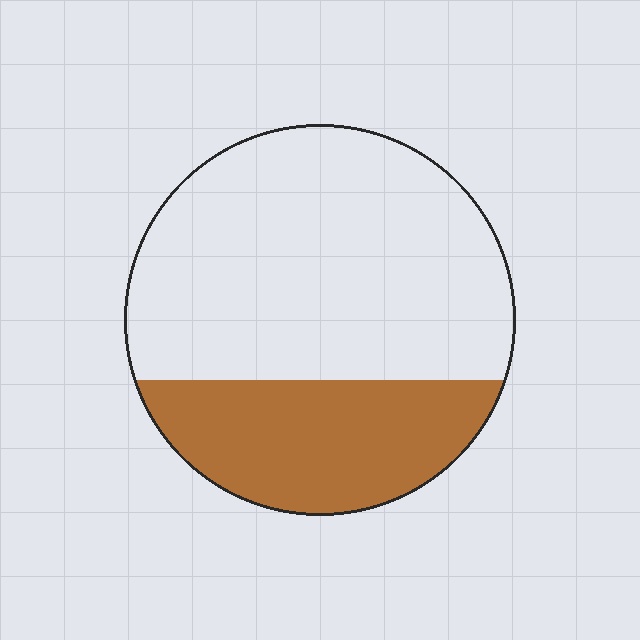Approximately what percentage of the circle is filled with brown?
Approximately 30%.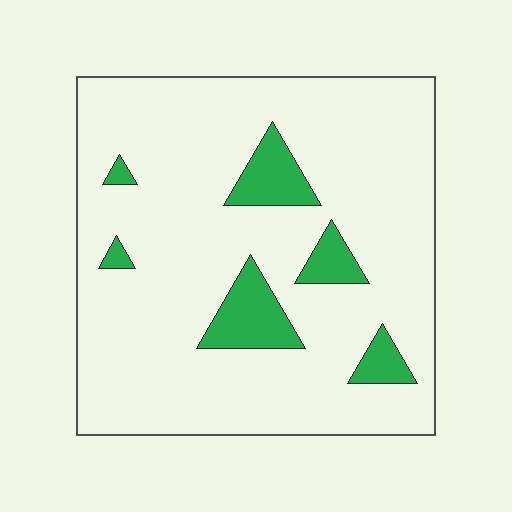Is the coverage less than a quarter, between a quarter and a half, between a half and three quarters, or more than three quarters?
Less than a quarter.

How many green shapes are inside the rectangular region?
6.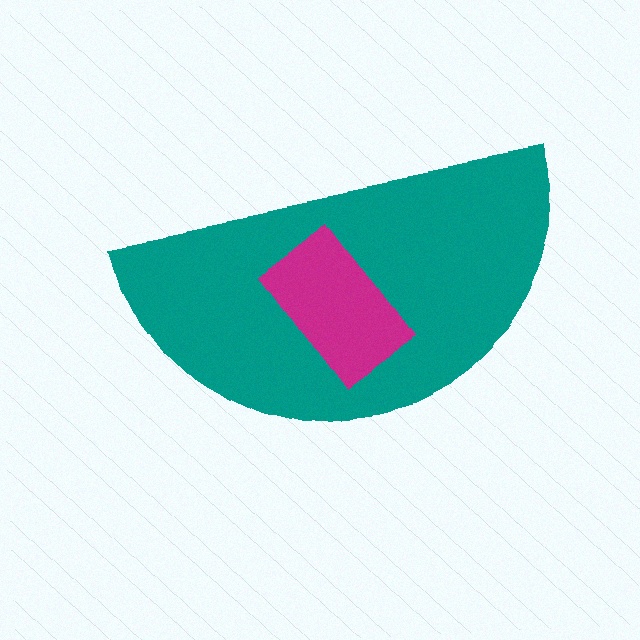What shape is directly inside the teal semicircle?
The magenta rectangle.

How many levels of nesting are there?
2.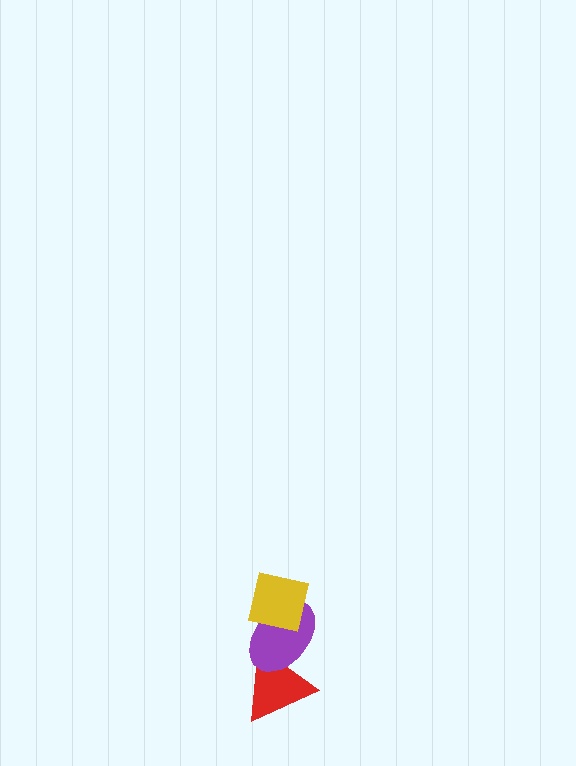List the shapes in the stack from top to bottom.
From top to bottom: the yellow square, the purple ellipse, the red triangle.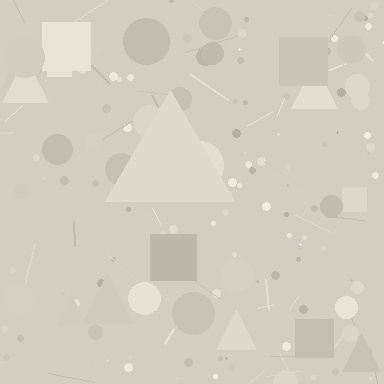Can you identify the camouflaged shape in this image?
The camouflaged shape is a triangle.